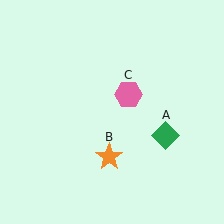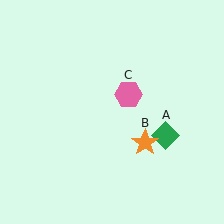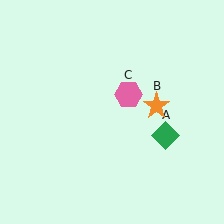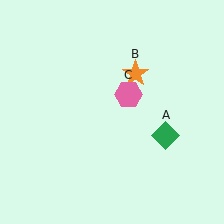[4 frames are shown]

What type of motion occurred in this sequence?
The orange star (object B) rotated counterclockwise around the center of the scene.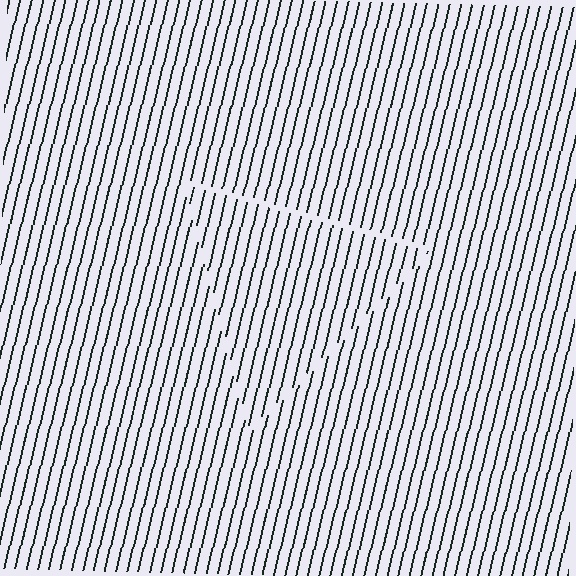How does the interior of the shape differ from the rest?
The interior of the shape contains the same grating, shifted by half a period — the contour is defined by the phase discontinuity where line-ends from the inner and outer gratings abut.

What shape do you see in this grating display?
An illusory triangle. The interior of the shape contains the same grating, shifted by half a period — the contour is defined by the phase discontinuity where line-ends from the inner and outer gratings abut.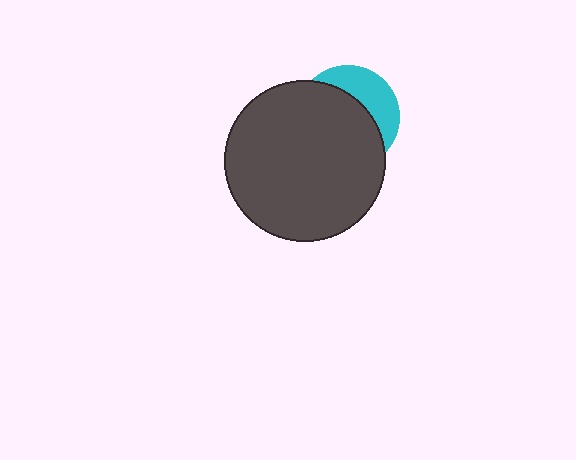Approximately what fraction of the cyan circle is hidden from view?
Roughly 67% of the cyan circle is hidden behind the dark gray circle.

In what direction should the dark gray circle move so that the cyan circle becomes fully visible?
The dark gray circle should move toward the lower-left. That is the shortest direction to clear the overlap and leave the cyan circle fully visible.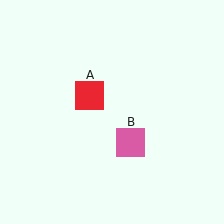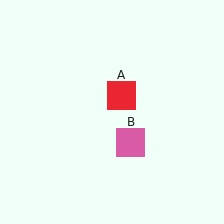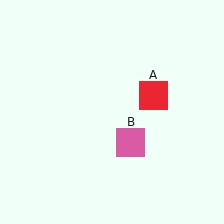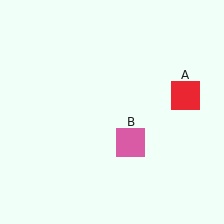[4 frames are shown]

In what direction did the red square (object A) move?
The red square (object A) moved right.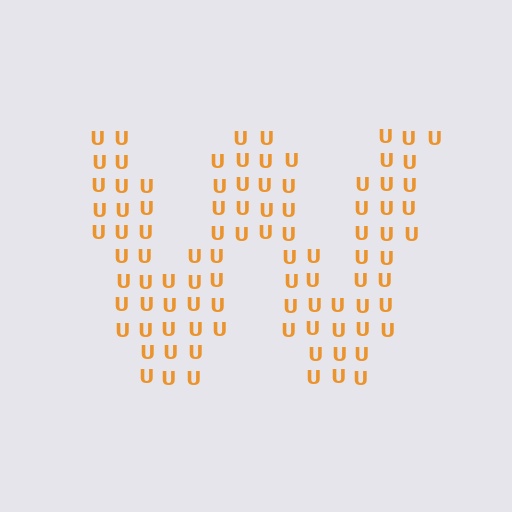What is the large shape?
The large shape is the letter W.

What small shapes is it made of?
It is made of small letter U's.